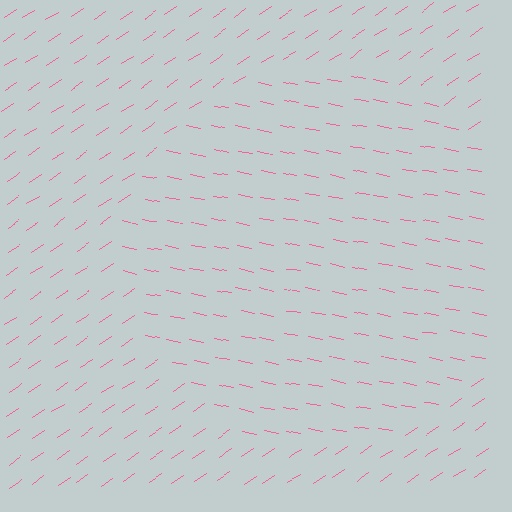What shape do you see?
I see a circle.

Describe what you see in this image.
The image is filled with small pink line segments. A circle region in the image has lines oriented differently from the surrounding lines, creating a visible texture boundary.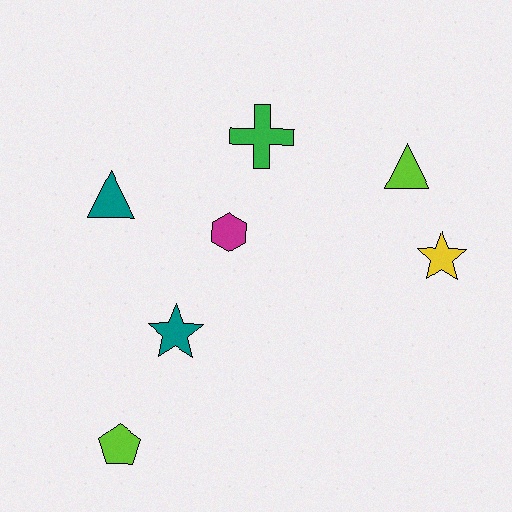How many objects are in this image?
There are 7 objects.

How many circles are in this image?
There are no circles.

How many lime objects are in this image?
There are 2 lime objects.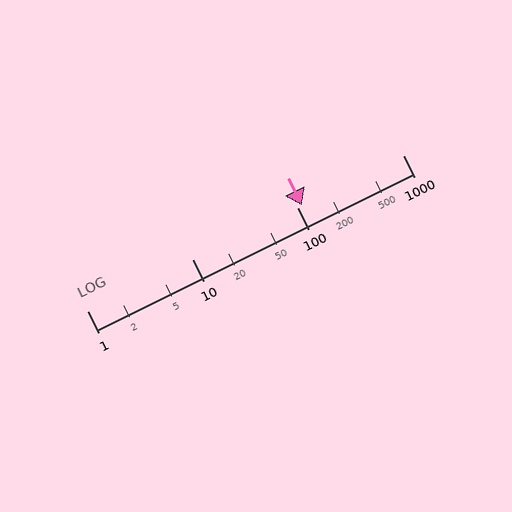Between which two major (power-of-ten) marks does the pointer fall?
The pointer is between 100 and 1000.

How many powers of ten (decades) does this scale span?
The scale spans 3 decades, from 1 to 1000.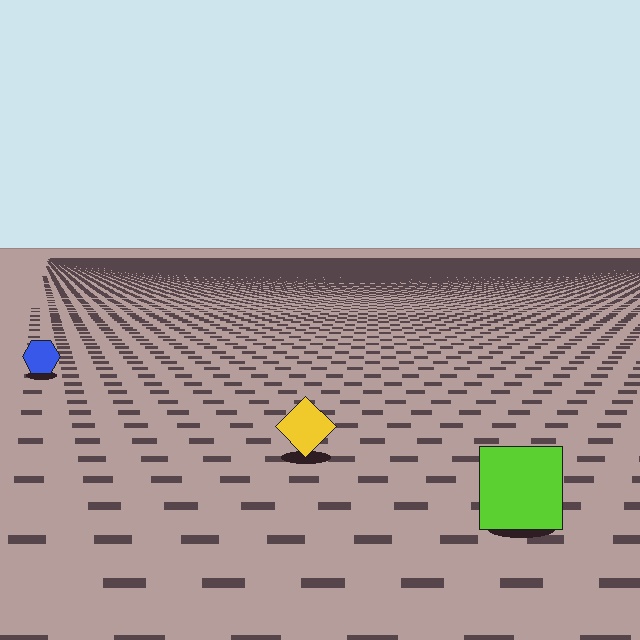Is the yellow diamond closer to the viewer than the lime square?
No. The lime square is closer — you can tell from the texture gradient: the ground texture is coarser near it.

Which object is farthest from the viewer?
The blue hexagon is farthest from the viewer. It appears smaller and the ground texture around it is denser.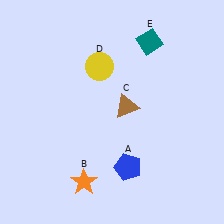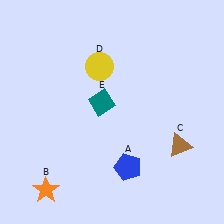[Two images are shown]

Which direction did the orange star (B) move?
The orange star (B) moved left.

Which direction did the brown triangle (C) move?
The brown triangle (C) moved right.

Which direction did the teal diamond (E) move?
The teal diamond (E) moved down.